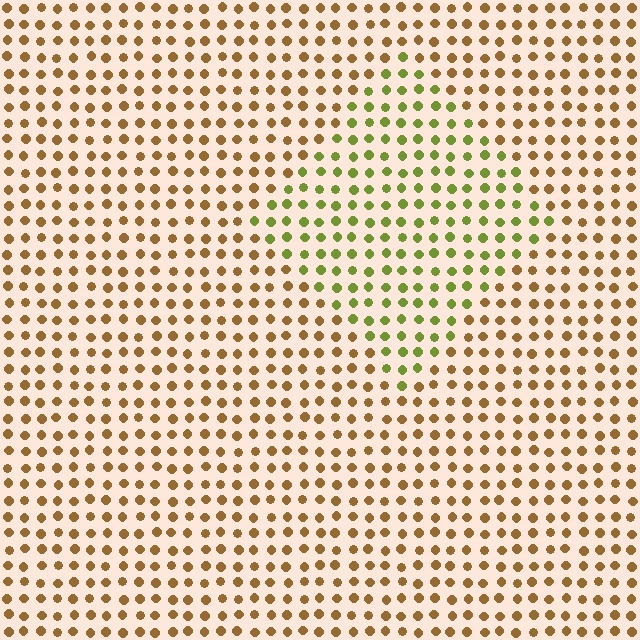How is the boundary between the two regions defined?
The boundary is defined purely by a slight shift in hue (about 48 degrees). Spacing, size, and orientation are identical on both sides.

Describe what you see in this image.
The image is filled with small brown elements in a uniform arrangement. A diamond-shaped region is visible where the elements are tinted to a slightly different hue, forming a subtle color boundary.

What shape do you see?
I see a diamond.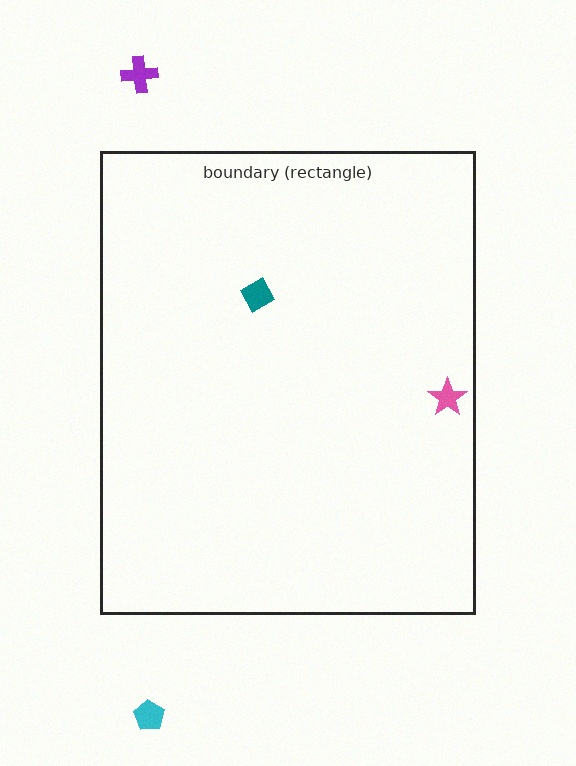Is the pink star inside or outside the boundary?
Inside.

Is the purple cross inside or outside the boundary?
Outside.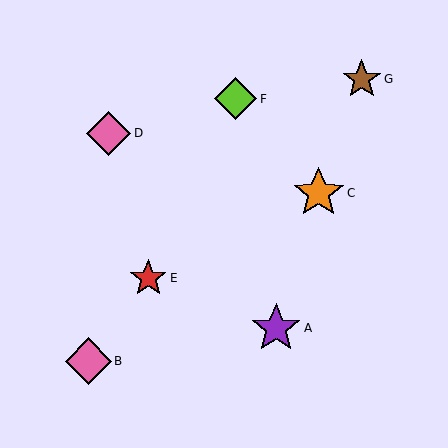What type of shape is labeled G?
Shape G is a brown star.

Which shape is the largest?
The orange star (labeled C) is the largest.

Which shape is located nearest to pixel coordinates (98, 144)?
The pink diamond (labeled D) at (109, 133) is nearest to that location.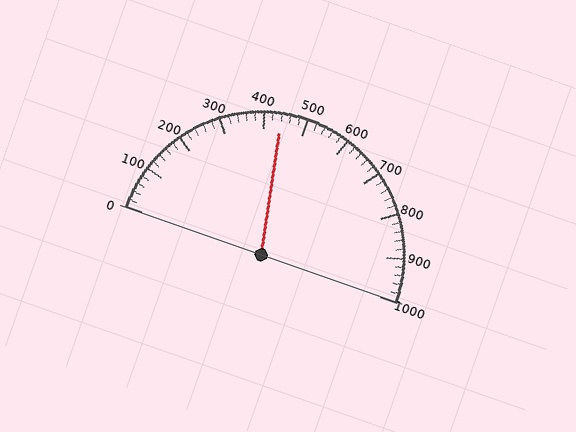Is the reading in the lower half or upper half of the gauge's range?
The reading is in the lower half of the range (0 to 1000).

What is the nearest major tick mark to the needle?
The nearest major tick mark is 400.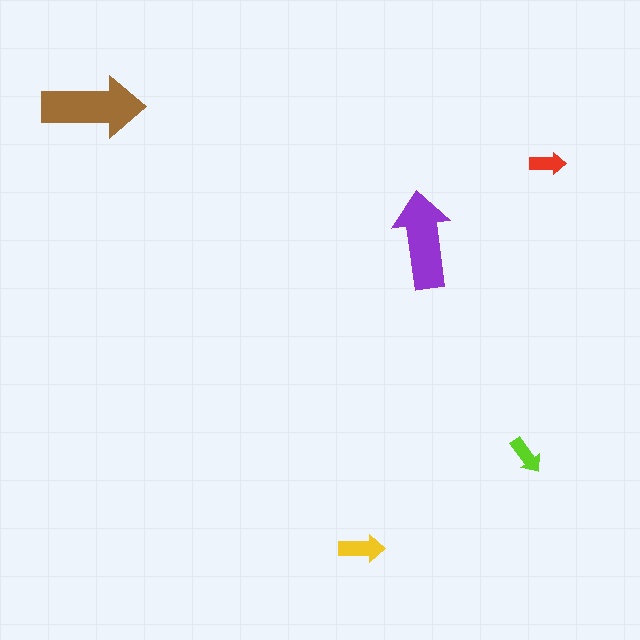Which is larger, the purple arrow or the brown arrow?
The brown one.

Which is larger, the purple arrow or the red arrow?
The purple one.